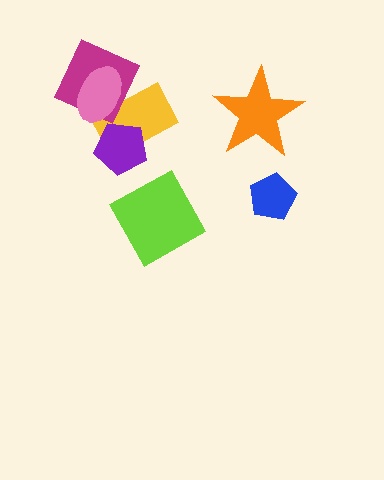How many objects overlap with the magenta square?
2 objects overlap with the magenta square.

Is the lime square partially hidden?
No, no other shape covers it.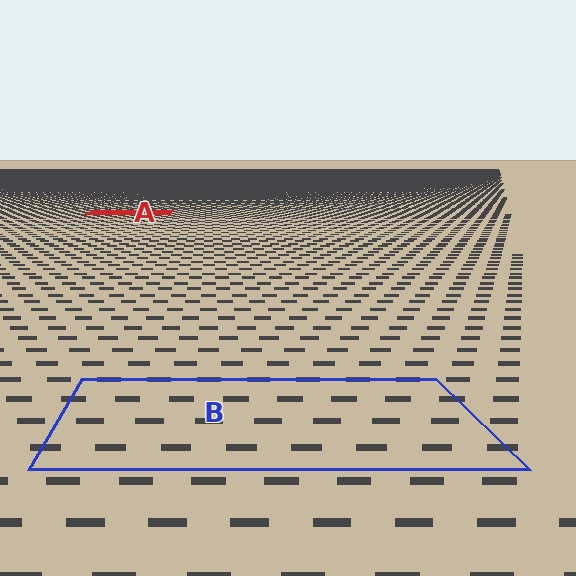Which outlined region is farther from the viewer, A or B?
Region A is farther from the viewer — the texture elements inside it appear smaller and more densely packed.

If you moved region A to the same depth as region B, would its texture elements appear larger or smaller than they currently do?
They would appear larger. At a closer depth, the same texture elements are projected at a bigger on-screen size.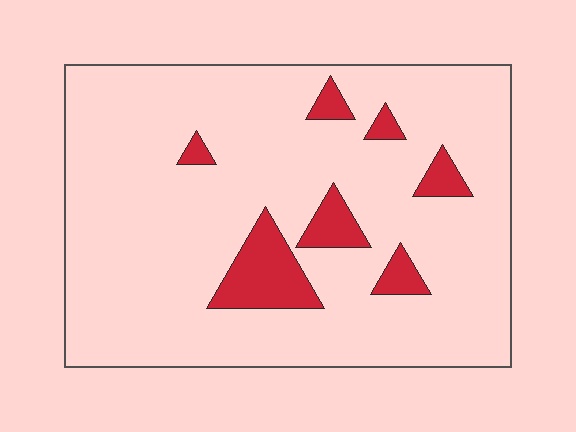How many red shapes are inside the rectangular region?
7.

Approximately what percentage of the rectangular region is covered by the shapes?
Approximately 10%.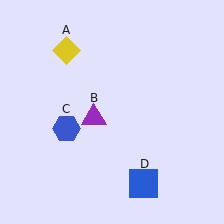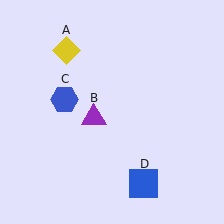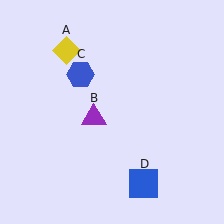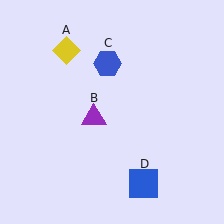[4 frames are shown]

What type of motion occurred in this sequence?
The blue hexagon (object C) rotated clockwise around the center of the scene.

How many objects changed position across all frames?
1 object changed position: blue hexagon (object C).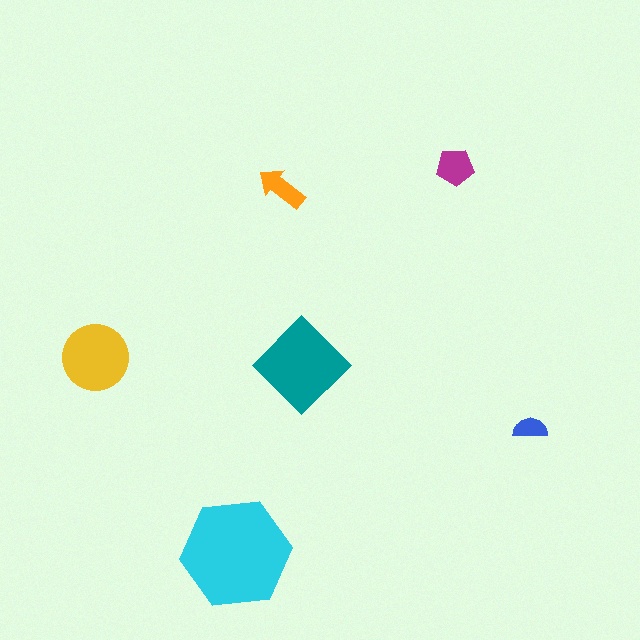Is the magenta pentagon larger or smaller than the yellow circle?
Smaller.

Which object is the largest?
The cyan hexagon.